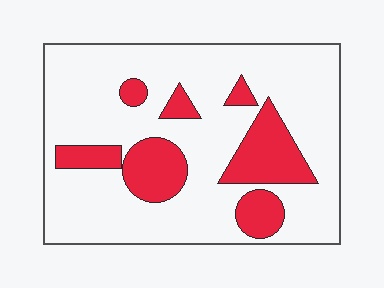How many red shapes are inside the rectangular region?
7.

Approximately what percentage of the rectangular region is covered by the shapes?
Approximately 25%.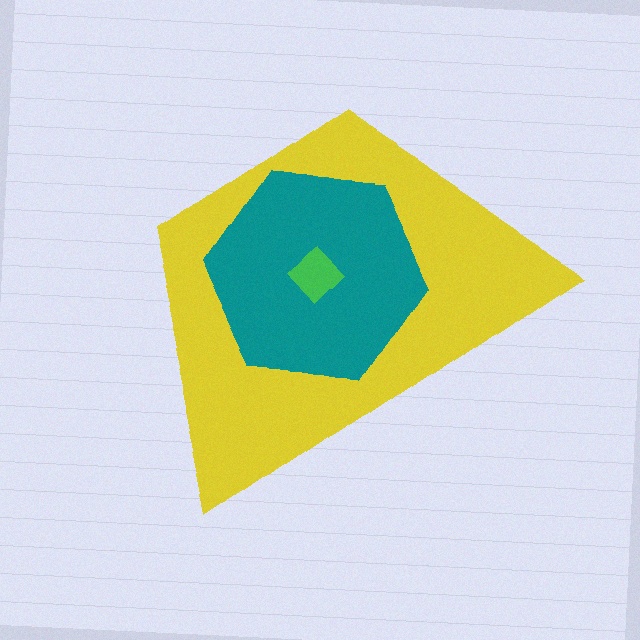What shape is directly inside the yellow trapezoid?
The teal hexagon.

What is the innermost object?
The green diamond.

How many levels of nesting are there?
3.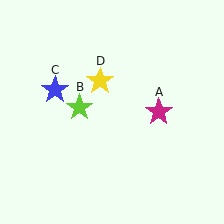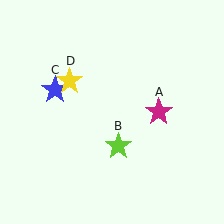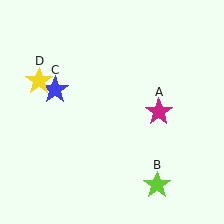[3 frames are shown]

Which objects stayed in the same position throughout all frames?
Magenta star (object A) and blue star (object C) remained stationary.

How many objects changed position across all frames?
2 objects changed position: lime star (object B), yellow star (object D).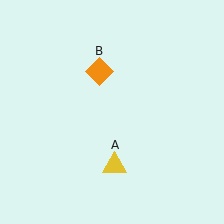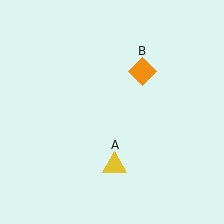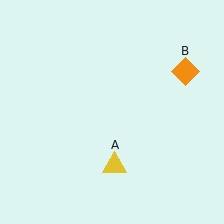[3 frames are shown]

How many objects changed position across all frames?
1 object changed position: orange diamond (object B).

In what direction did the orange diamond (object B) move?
The orange diamond (object B) moved right.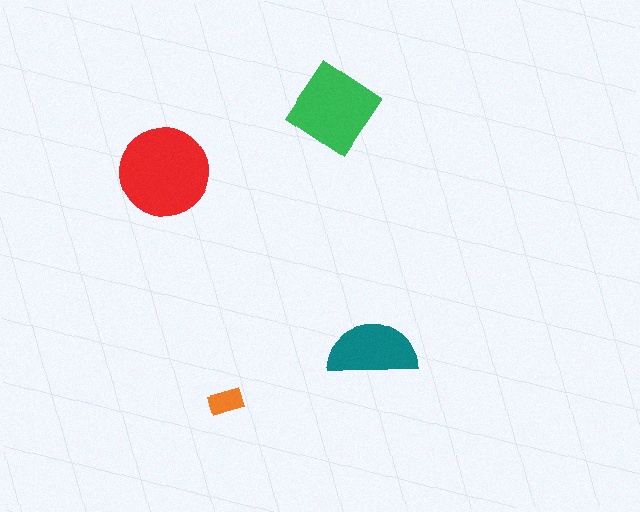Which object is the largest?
The red circle.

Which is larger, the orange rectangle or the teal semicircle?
The teal semicircle.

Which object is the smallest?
The orange rectangle.